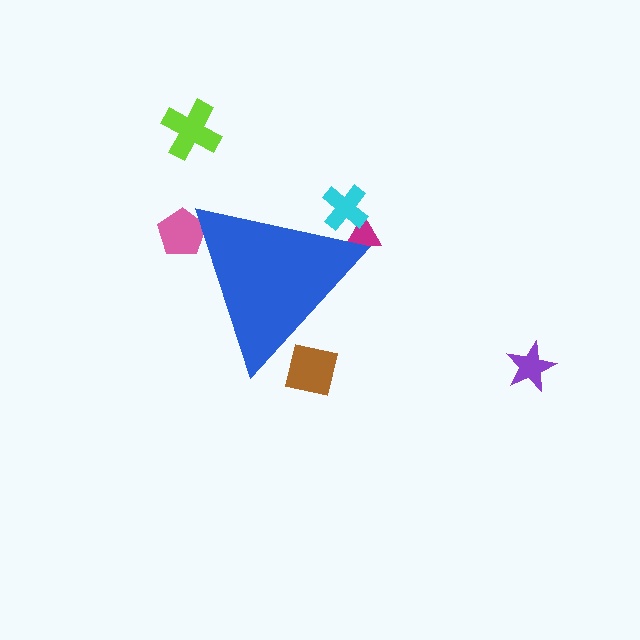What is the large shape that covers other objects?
A blue triangle.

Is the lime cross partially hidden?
No, the lime cross is fully visible.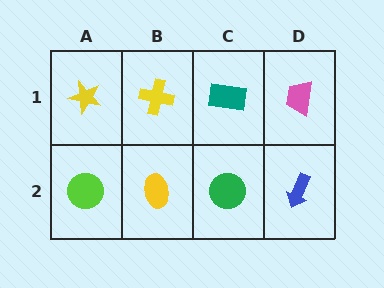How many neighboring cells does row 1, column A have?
2.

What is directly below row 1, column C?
A green circle.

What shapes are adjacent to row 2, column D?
A pink trapezoid (row 1, column D), a green circle (row 2, column C).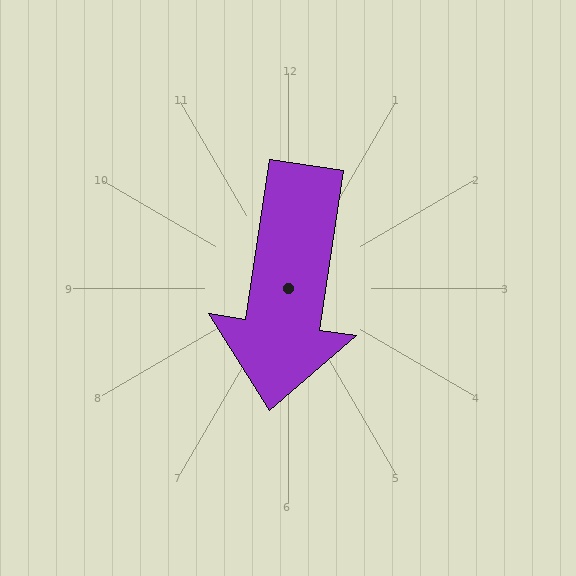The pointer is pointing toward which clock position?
Roughly 6 o'clock.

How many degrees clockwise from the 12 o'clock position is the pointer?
Approximately 188 degrees.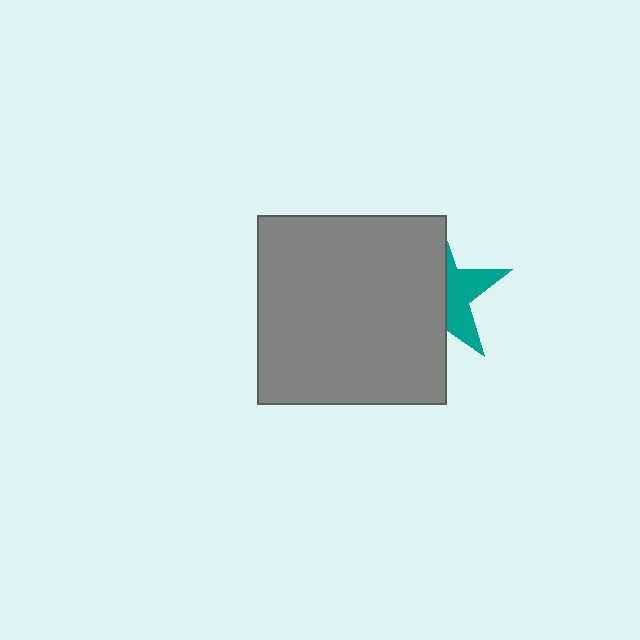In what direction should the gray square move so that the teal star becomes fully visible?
The gray square should move left. That is the shortest direction to clear the overlap and leave the teal star fully visible.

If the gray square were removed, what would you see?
You would see the complete teal star.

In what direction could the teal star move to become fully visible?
The teal star could move right. That would shift it out from behind the gray square entirely.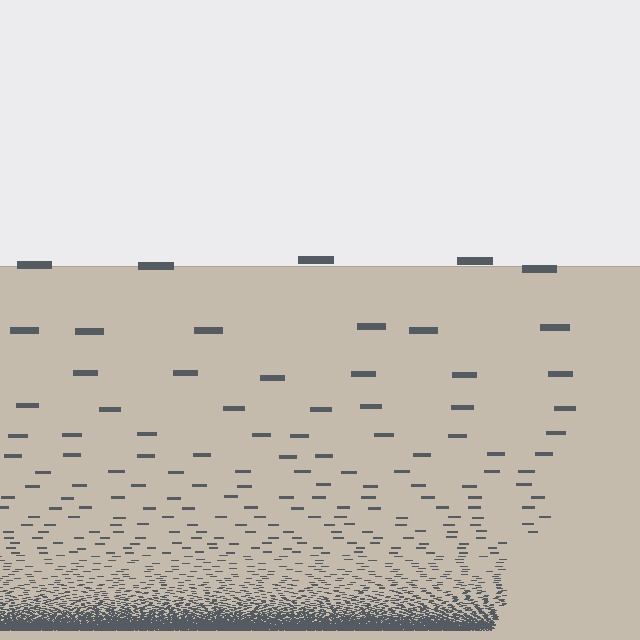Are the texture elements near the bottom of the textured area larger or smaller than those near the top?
Smaller. The gradient is inverted — elements near the bottom are smaller and denser.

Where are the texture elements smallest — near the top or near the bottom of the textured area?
Near the bottom.